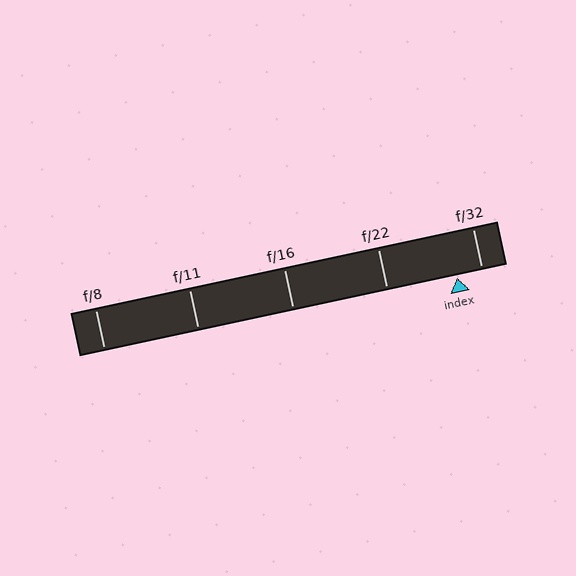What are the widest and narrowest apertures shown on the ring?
The widest aperture shown is f/8 and the narrowest is f/32.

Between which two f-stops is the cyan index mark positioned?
The index mark is between f/22 and f/32.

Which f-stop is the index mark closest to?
The index mark is closest to f/32.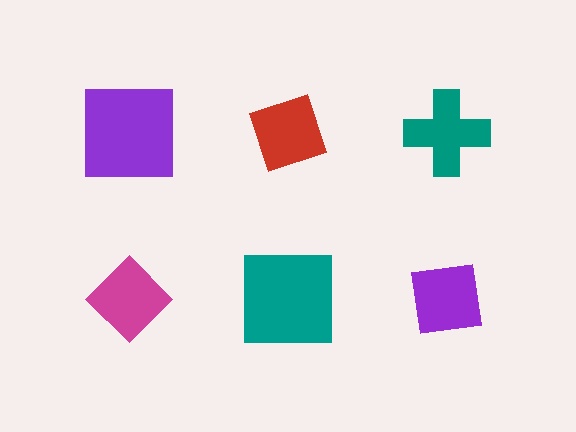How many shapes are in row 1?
3 shapes.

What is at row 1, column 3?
A teal cross.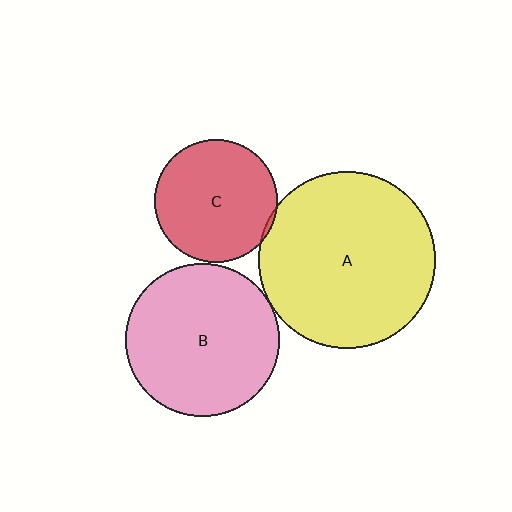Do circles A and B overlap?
Yes.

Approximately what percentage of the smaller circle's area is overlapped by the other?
Approximately 5%.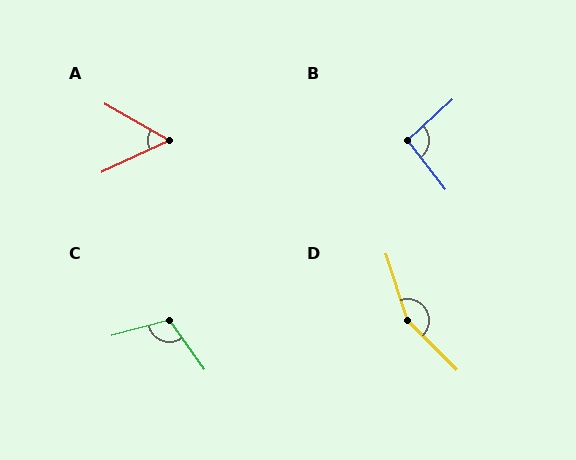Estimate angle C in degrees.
Approximately 110 degrees.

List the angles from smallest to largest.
A (54°), B (95°), C (110°), D (153°).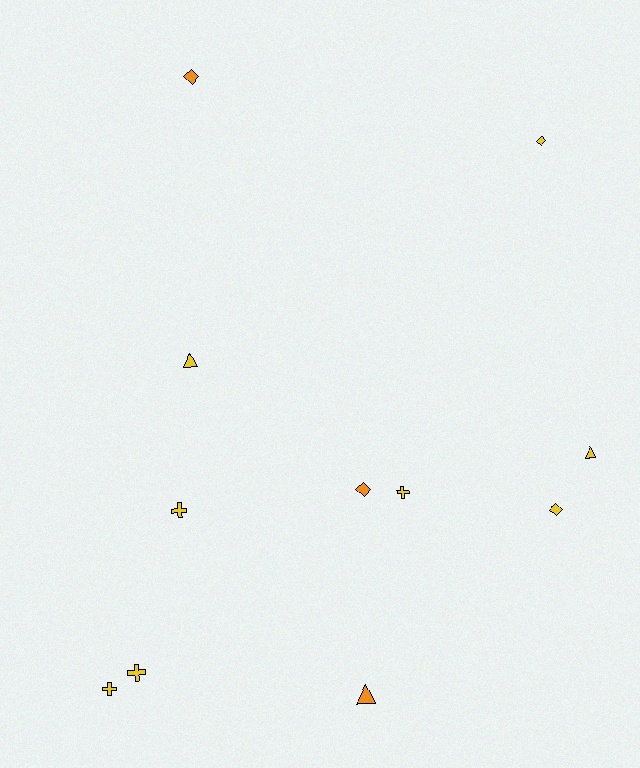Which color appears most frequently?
Yellow, with 8 objects.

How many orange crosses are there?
There are no orange crosses.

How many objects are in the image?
There are 11 objects.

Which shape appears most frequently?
Cross, with 4 objects.